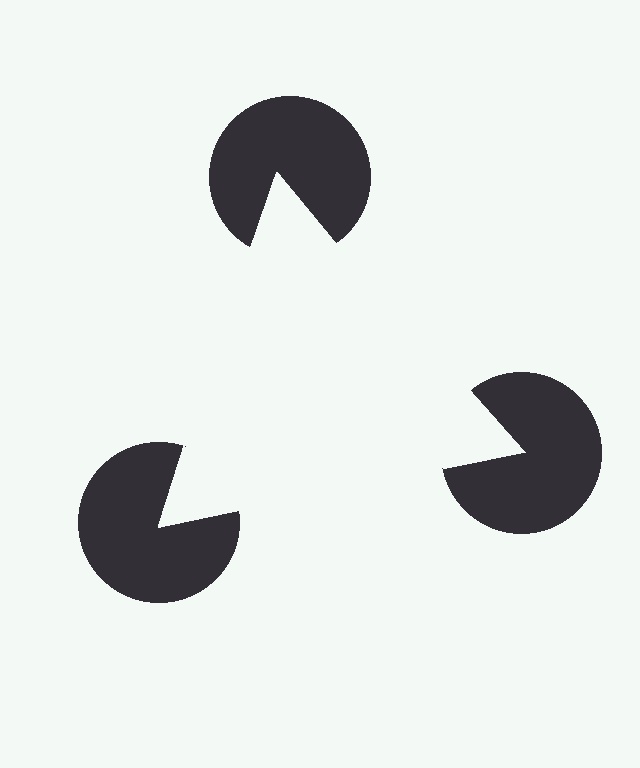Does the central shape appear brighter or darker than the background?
It typically appears slightly brighter than the background, even though no actual brightness change is drawn.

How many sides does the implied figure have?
3 sides.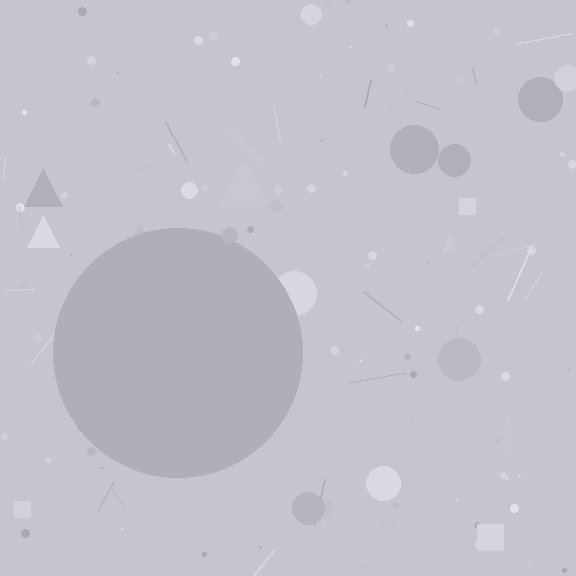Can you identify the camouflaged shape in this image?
The camouflaged shape is a circle.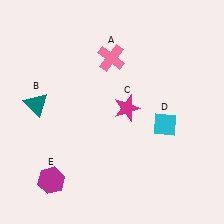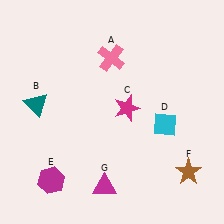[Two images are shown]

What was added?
A brown star (F), a magenta triangle (G) were added in Image 2.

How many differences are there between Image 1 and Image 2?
There are 2 differences between the two images.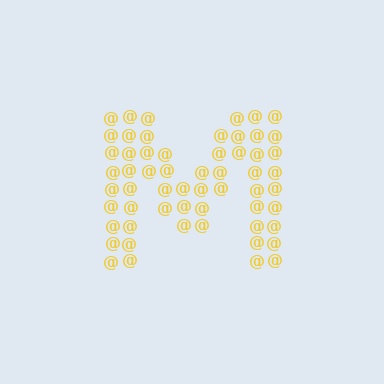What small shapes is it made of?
It is made of small at signs.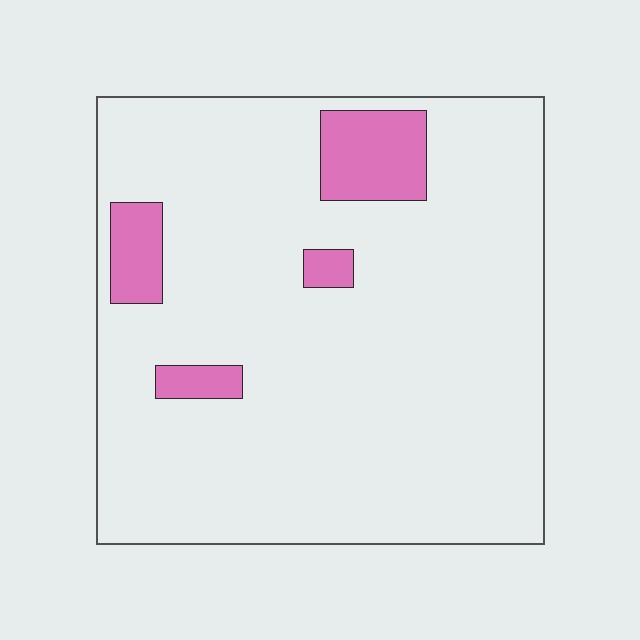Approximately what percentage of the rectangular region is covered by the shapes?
Approximately 10%.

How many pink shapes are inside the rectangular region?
4.